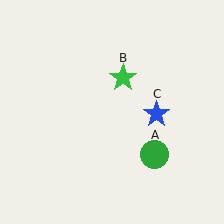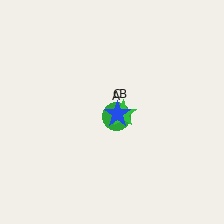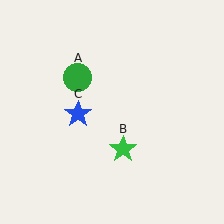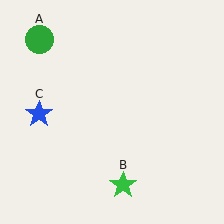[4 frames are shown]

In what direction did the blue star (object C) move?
The blue star (object C) moved left.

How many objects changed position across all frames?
3 objects changed position: green circle (object A), green star (object B), blue star (object C).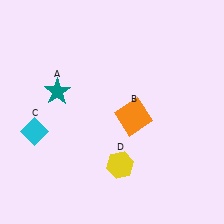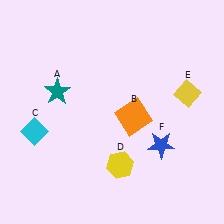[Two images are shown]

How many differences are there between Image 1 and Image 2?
There are 2 differences between the two images.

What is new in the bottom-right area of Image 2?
A blue star (F) was added in the bottom-right area of Image 2.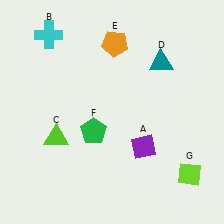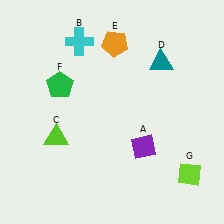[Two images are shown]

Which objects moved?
The objects that moved are: the cyan cross (B), the green pentagon (F).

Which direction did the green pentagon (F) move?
The green pentagon (F) moved up.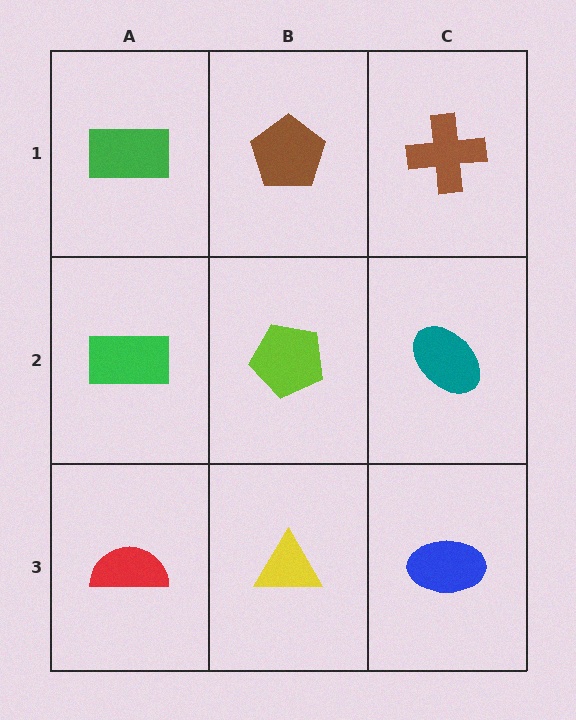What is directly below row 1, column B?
A lime pentagon.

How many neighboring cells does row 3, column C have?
2.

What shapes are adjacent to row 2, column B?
A brown pentagon (row 1, column B), a yellow triangle (row 3, column B), a green rectangle (row 2, column A), a teal ellipse (row 2, column C).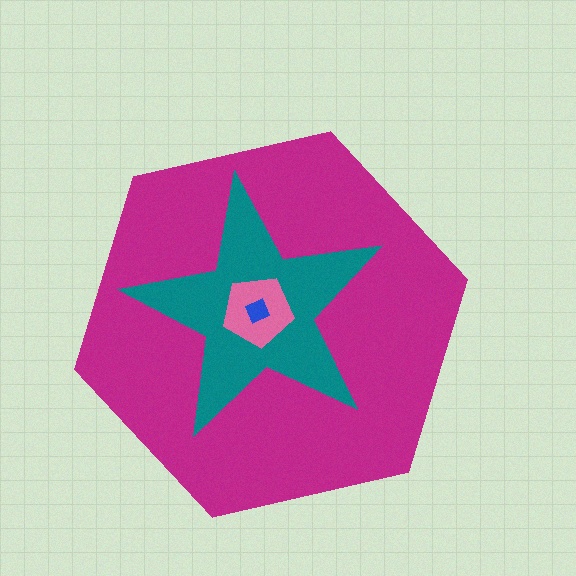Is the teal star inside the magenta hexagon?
Yes.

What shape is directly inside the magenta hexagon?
The teal star.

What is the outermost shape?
The magenta hexagon.